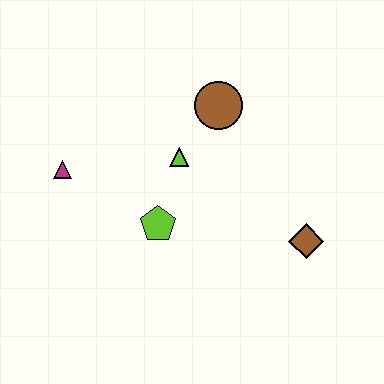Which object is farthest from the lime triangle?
The brown diamond is farthest from the lime triangle.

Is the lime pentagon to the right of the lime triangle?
No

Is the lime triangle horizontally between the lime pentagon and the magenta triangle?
No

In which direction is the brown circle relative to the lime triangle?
The brown circle is above the lime triangle.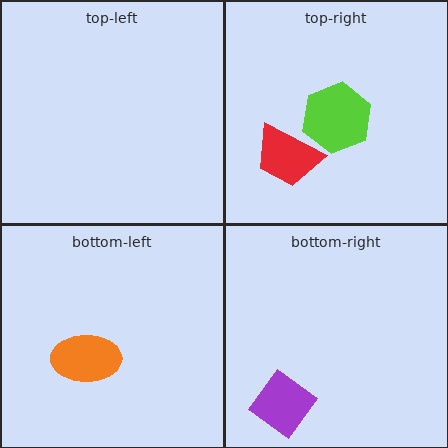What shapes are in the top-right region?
The red trapezoid, the lime hexagon.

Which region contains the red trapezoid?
The top-right region.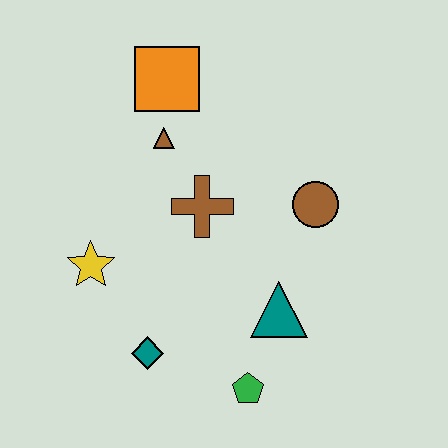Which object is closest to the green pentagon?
The teal triangle is closest to the green pentagon.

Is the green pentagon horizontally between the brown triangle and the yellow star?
No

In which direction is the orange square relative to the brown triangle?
The orange square is above the brown triangle.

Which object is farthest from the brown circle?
The yellow star is farthest from the brown circle.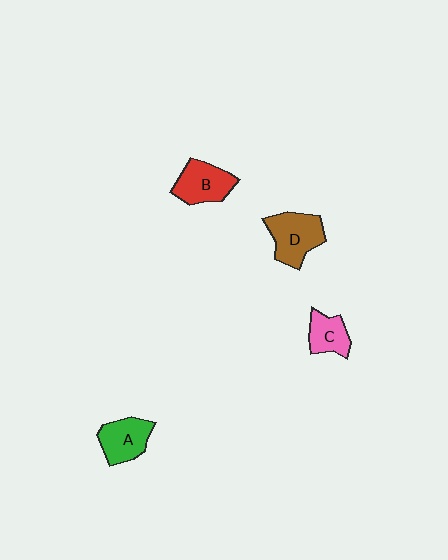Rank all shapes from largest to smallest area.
From largest to smallest: D (brown), B (red), A (green), C (pink).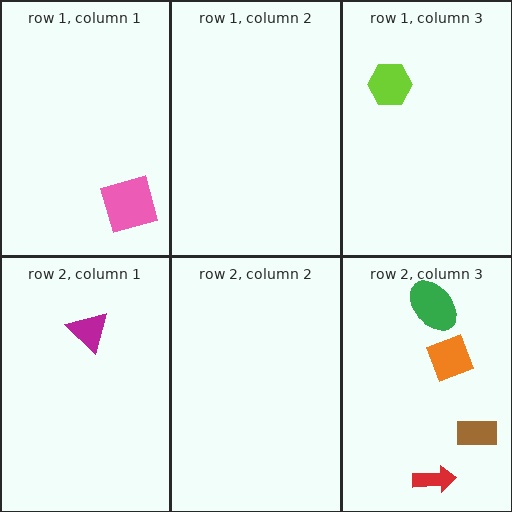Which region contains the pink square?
The row 1, column 1 region.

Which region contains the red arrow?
The row 2, column 3 region.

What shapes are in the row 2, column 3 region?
The brown rectangle, the orange diamond, the red arrow, the green ellipse.